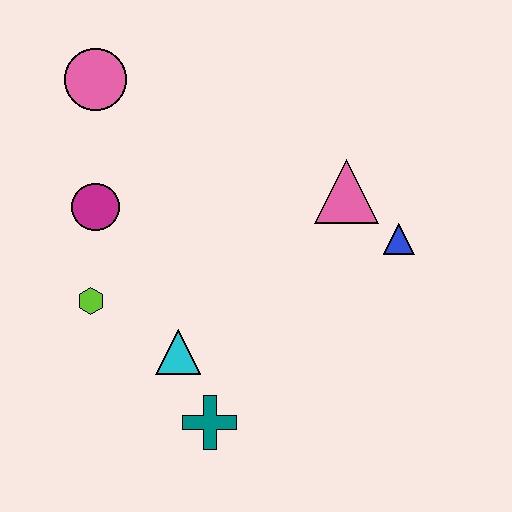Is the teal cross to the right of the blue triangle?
No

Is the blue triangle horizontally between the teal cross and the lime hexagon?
No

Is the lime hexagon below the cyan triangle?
No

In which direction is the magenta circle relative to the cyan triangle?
The magenta circle is above the cyan triangle.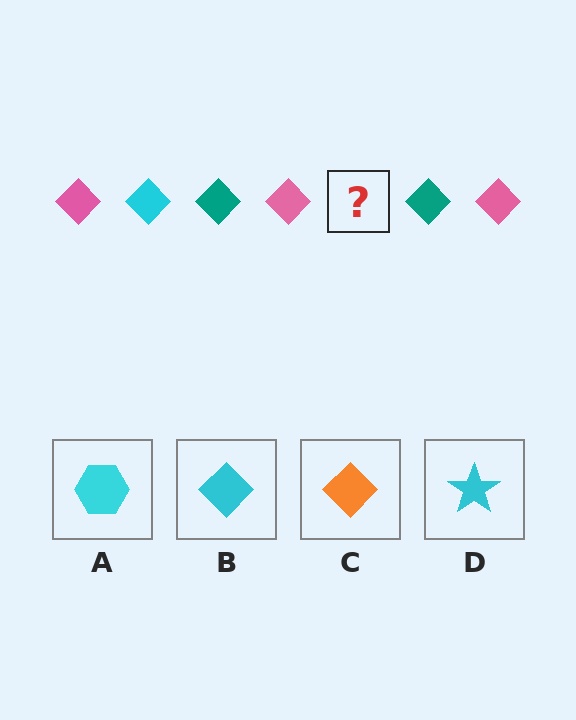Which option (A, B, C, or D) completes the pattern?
B.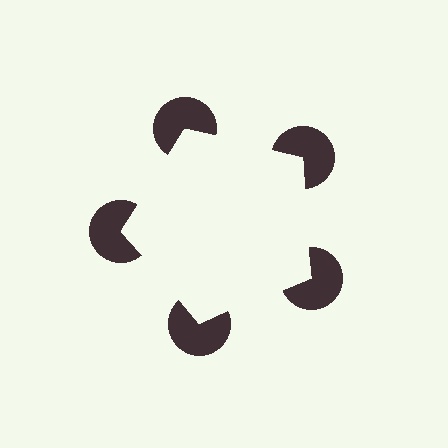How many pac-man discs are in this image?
There are 5 — one at each vertex of the illusory pentagon.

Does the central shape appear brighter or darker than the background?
It typically appears slightly brighter than the background, even though no actual brightness change is drawn.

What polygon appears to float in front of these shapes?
An illusory pentagon — its edges are inferred from the aligned wedge cuts in the pac-man discs, not physically drawn.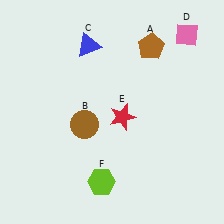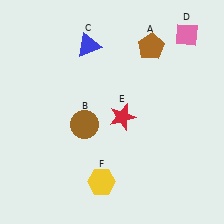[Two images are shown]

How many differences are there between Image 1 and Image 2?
There is 1 difference between the two images.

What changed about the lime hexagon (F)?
In Image 1, F is lime. In Image 2, it changed to yellow.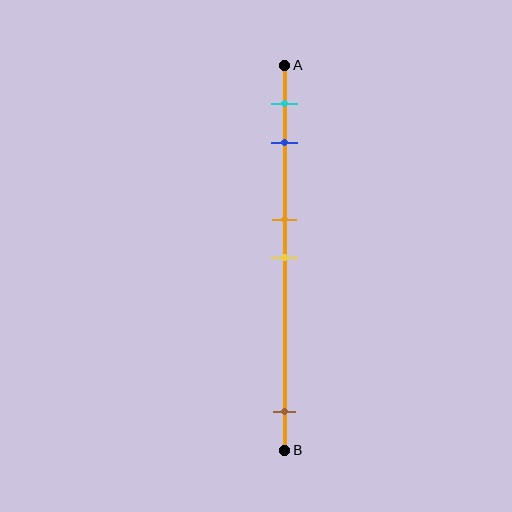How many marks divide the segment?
There are 5 marks dividing the segment.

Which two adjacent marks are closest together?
The orange and yellow marks are the closest adjacent pair.